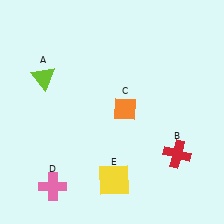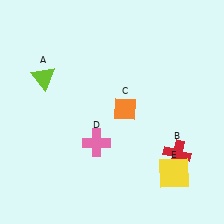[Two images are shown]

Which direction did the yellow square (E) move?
The yellow square (E) moved right.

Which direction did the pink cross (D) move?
The pink cross (D) moved up.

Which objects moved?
The objects that moved are: the pink cross (D), the yellow square (E).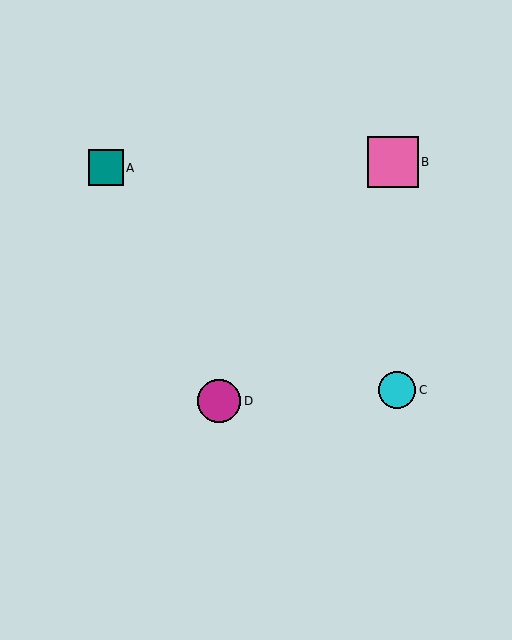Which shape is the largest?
The pink square (labeled B) is the largest.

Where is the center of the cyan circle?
The center of the cyan circle is at (397, 390).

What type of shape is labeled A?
Shape A is a teal square.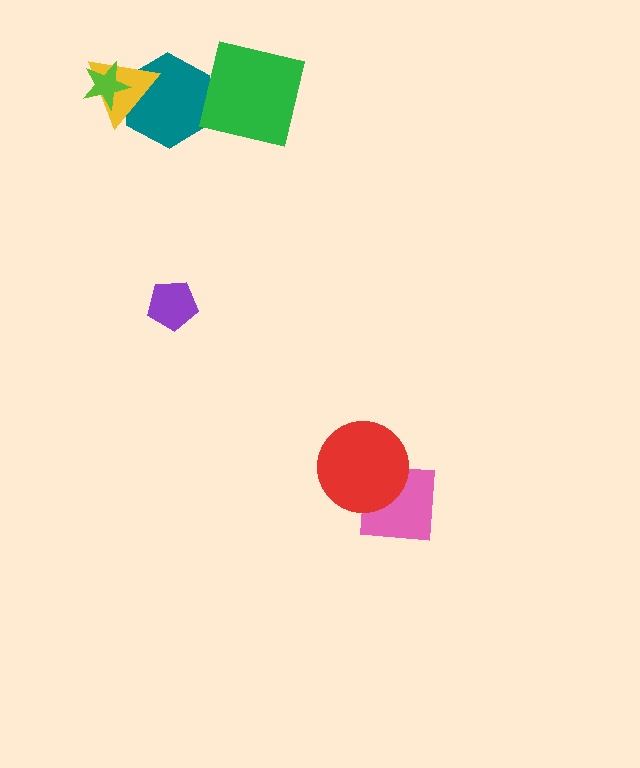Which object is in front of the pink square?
The red circle is in front of the pink square.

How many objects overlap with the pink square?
1 object overlaps with the pink square.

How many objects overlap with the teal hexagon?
2 objects overlap with the teal hexagon.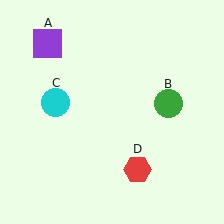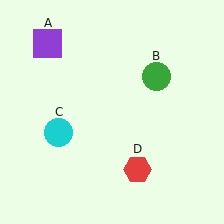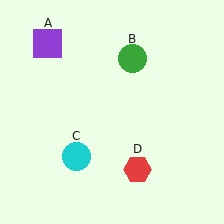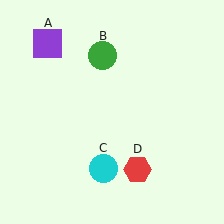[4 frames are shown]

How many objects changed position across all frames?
2 objects changed position: green circle (object B), cyan circle (object C).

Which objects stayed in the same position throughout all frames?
Purple square (object A) and red hexagon (object D) remained stationary.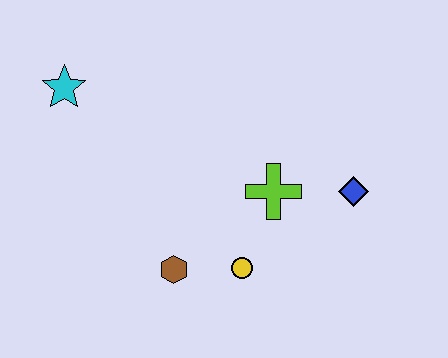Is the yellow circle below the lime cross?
Yes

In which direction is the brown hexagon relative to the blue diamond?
The brown hexagon is to the left of the blue diamond.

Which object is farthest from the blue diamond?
The cyan star is farthest from the blue diamond.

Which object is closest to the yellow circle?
The brown hexagon is closest to the yellow circle.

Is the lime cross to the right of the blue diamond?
No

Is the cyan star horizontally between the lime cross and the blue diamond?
No